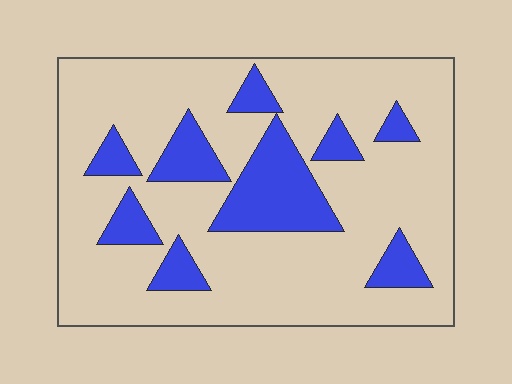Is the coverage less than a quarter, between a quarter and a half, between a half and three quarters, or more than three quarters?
Less than a quarter.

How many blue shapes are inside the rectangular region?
9.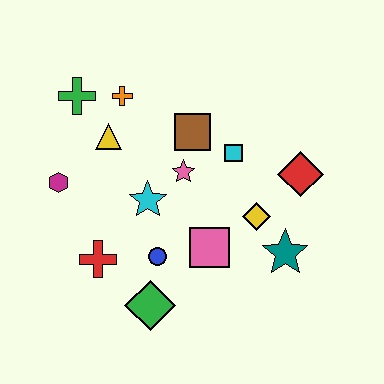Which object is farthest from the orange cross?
The teal star is farthest from the orange cross.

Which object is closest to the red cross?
The blue circle is closest to the red cross.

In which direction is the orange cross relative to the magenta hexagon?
The orange cross is above the magenta hexagon.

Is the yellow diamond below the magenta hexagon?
Yes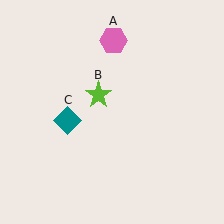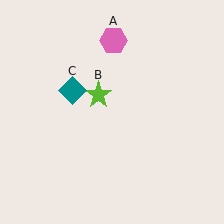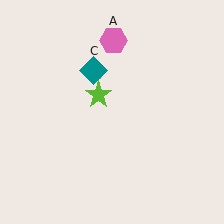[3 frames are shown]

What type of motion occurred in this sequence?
The teal diamond (object C) rotated clockwise around the center of the scene.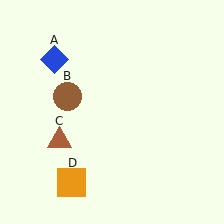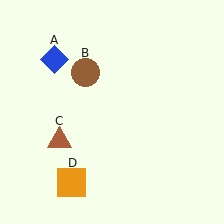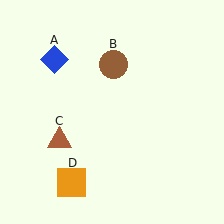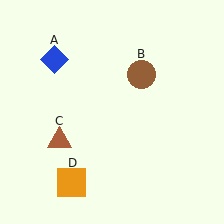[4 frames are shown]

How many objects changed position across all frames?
1 object changed position: brown circle (object B).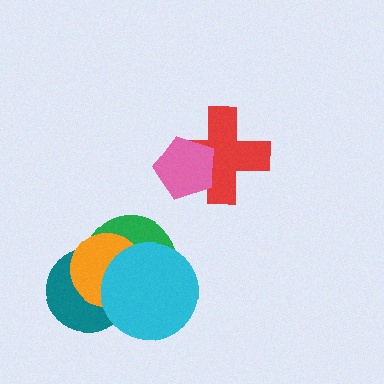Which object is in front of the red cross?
The pink pentagon is in front of the red cross.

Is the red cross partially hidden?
Yes, it is partially covered by another shape.